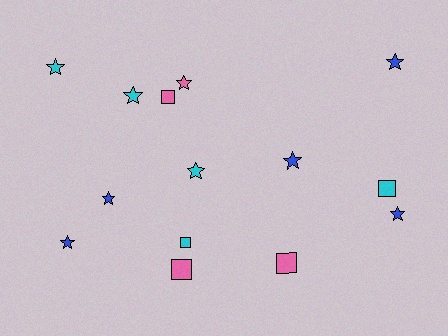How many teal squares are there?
There are no teal squares.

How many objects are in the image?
There are 14 objects.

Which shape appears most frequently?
Star, with 9 objects.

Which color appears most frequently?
Cyan, with 5 objects.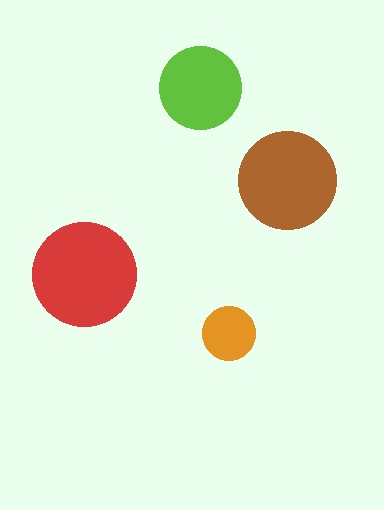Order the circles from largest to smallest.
the red one, the brown one, the lime one, the orange one.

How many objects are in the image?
There are 4 objects in the image.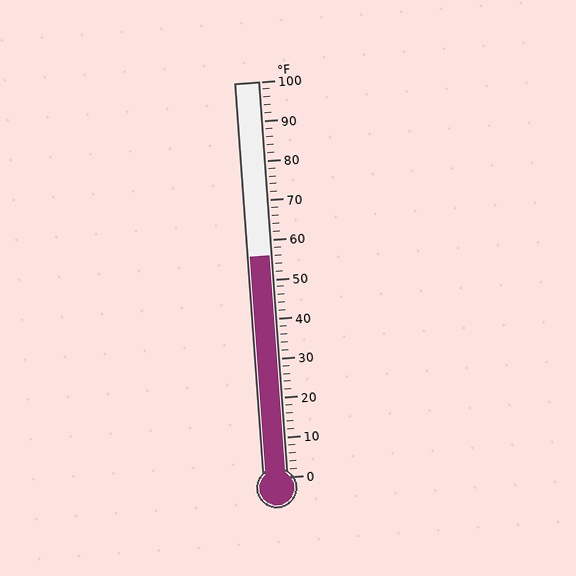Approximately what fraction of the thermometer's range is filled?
The thermometer is filled to approximately 55% of its range.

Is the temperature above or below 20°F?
The temperature is above 20°F.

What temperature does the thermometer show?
The thermometer shows approximately 56°F.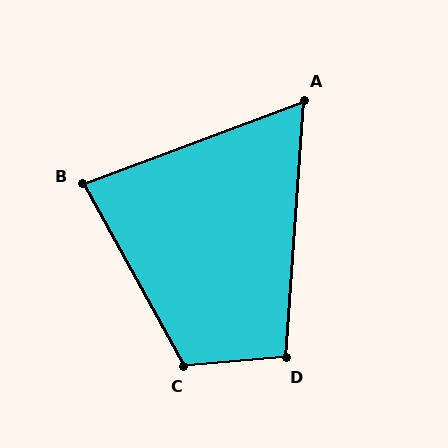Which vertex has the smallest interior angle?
A, at approximately 66 degrees.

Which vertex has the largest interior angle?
C, at approximately 114 degrees.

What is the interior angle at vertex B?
Approximately 82 degrees (acute).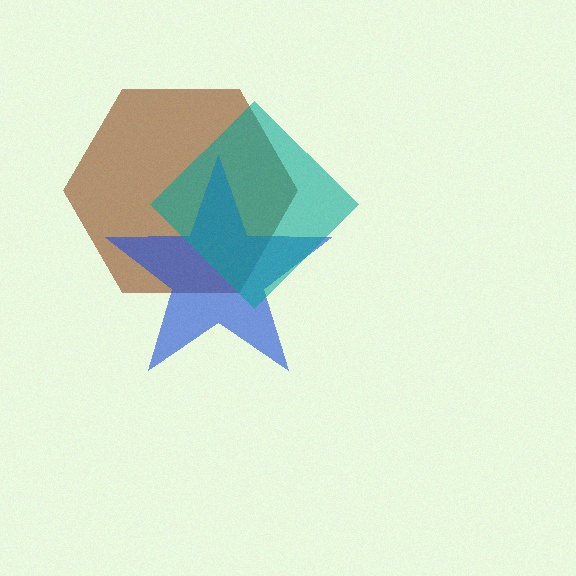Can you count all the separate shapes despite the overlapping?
Yes, there are 3 separate shapes.